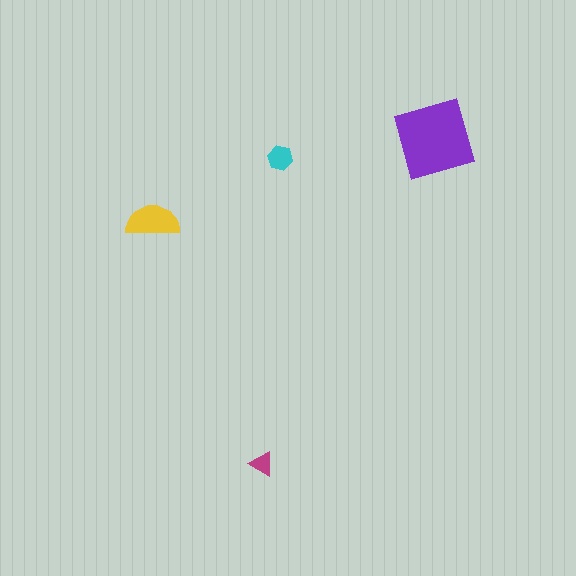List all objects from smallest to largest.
The magenta triangle, the cyan hexagon, the yellow semicircle, the purple diamond.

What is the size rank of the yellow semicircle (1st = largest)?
2nd.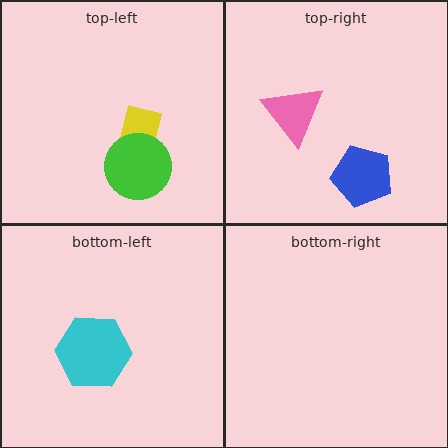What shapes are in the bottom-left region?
The cyan hexagon.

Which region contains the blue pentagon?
The top-right region.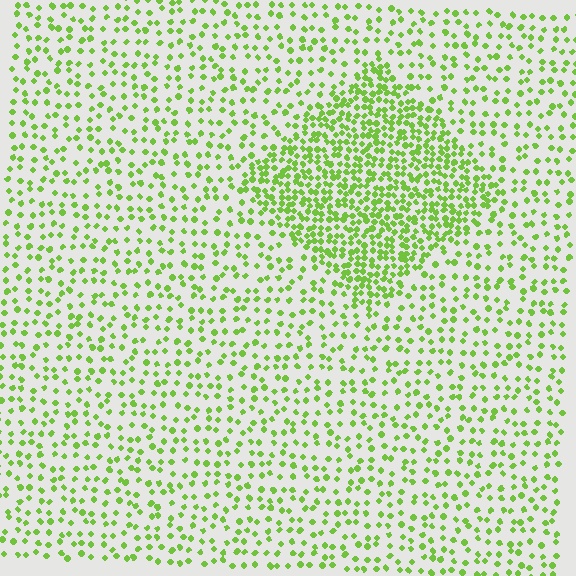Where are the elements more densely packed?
The elements are more densely packed inside the diamond boundary.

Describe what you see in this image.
The image contains small lime elements arranged at two different densities. A diamond-shaped region is visible where the elements are more densely packed than the surrounding area.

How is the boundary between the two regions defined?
The boundary is defined by a change in element density (approximately 2.3x ratio). All elements are the same color, size, and shape.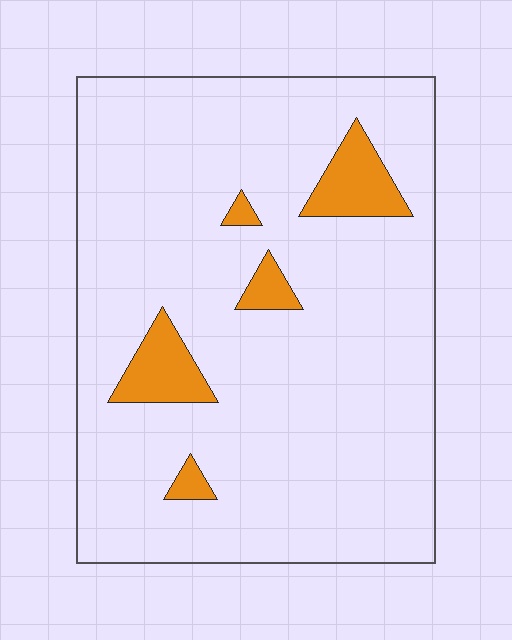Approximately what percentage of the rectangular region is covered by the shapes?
Approximately 10%.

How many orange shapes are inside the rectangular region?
5.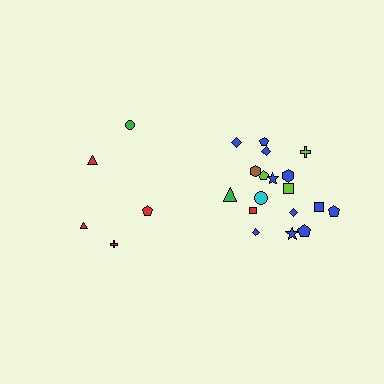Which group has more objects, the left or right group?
The right group.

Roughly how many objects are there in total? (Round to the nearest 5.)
Roughly 25 objects in total.